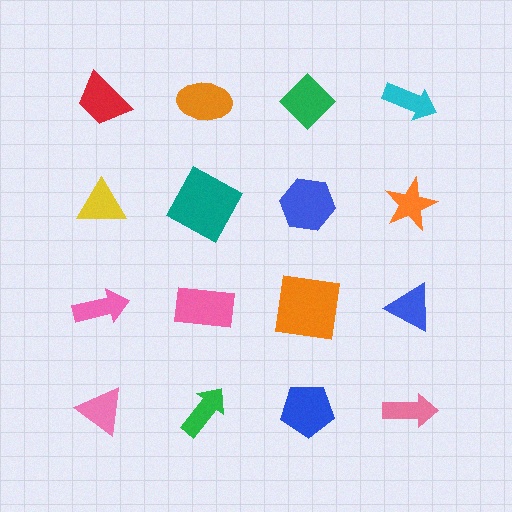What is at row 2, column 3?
A blue hexagon.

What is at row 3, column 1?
A pink arrow.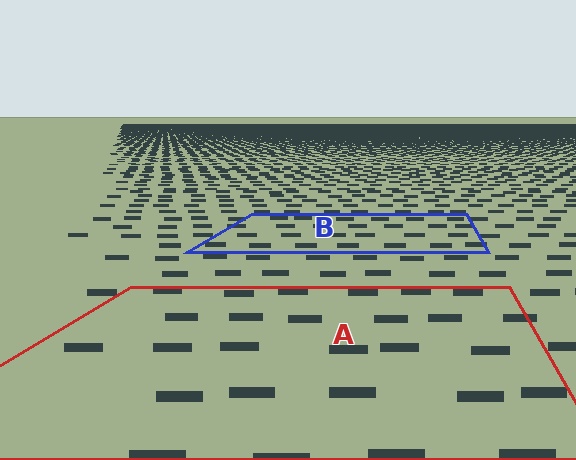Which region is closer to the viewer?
Region A is closer. The texture elements there are larger and more spread out.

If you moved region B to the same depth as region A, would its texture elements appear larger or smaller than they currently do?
They would appear larger. At a closer depth, the same texture elements are projected at a bigger on-screen size.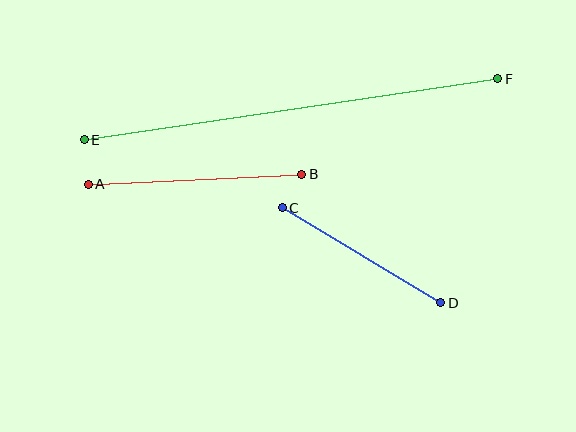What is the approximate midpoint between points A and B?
The midpoint is at approximately (195, 179) pixels.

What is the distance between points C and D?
The distance is approximately 185 pixels.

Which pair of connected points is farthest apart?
Points E and F are farthest apart.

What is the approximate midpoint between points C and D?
The midpoint is at approximately (361, 255) pixels.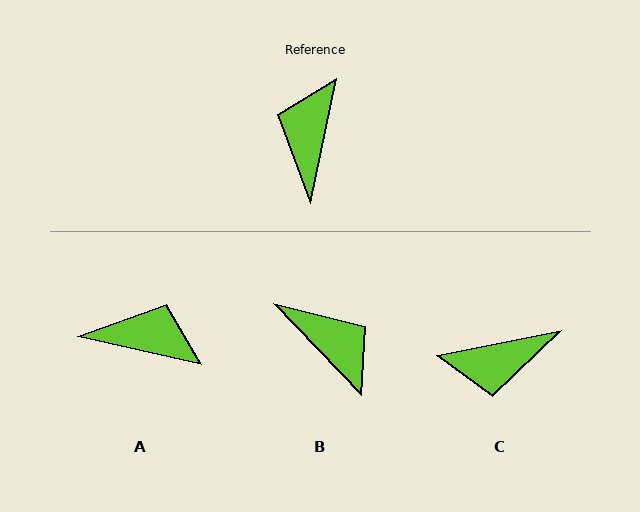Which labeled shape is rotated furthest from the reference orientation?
B, about 124 degrees away.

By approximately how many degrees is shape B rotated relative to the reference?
Approximately 124 degrees clockwise.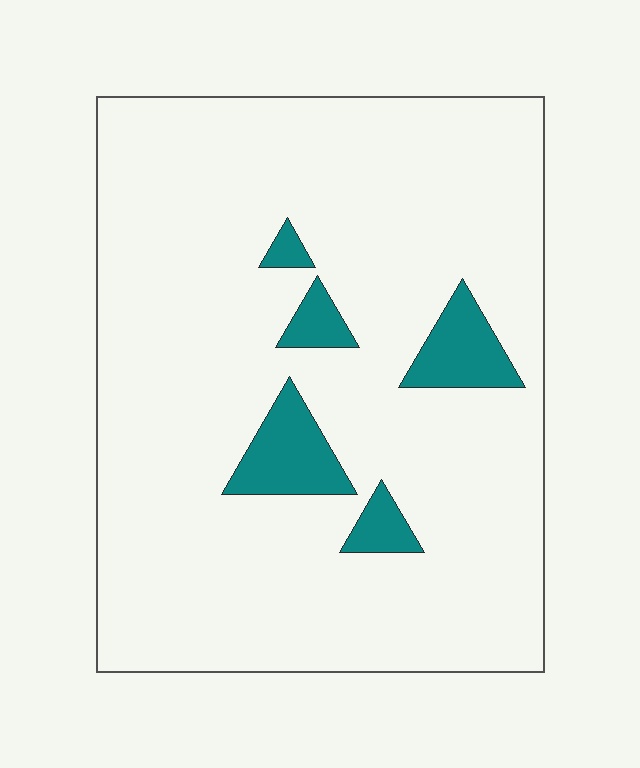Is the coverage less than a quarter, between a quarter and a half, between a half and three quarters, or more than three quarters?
Less than a quarter.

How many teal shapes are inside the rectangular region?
5.